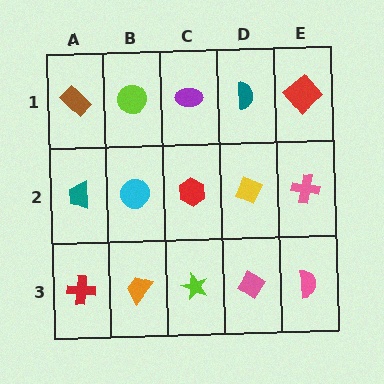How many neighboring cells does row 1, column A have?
2.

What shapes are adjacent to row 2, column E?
A red diamond (row 1, column E), a pink semicircle (row 3, column E), a yellow diamond (row 2, column D).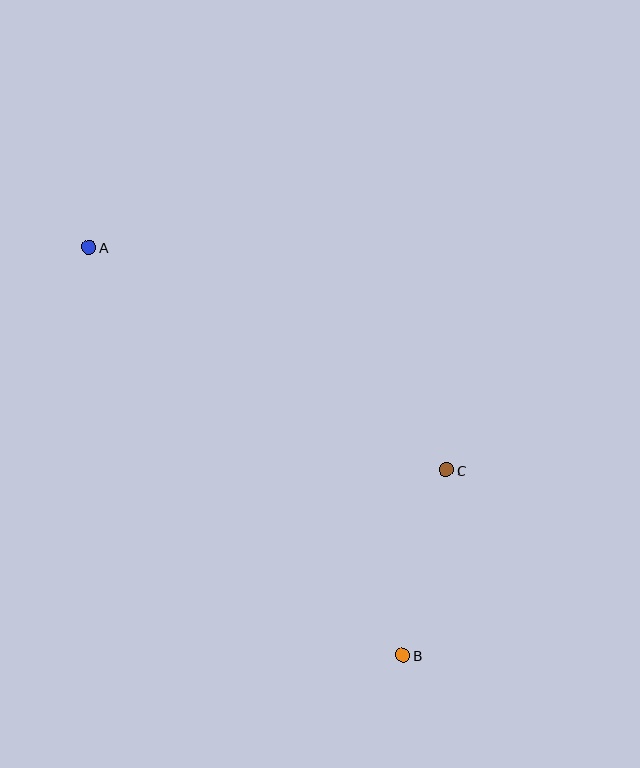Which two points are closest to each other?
Points B and C are closest to each other.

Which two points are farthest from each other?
Points A and B are farthest from each other.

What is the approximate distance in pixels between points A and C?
The distance between A and C is approximately 421 pixels.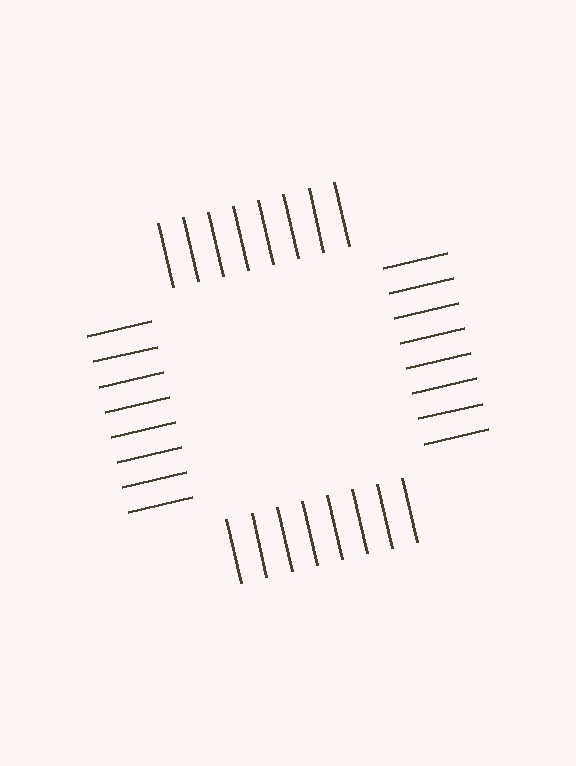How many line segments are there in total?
32 — 8 along each of the 4 edges.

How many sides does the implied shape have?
4 sides — the line-ends trace a square.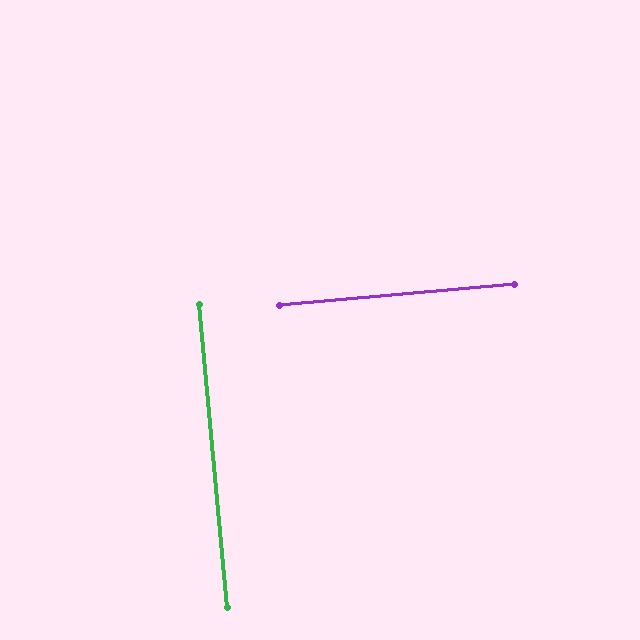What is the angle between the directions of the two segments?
Approximately 90 degrees.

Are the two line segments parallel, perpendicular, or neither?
Perpendicular — they meet at approximately 90°.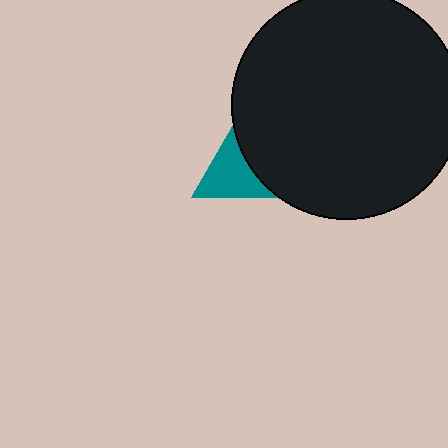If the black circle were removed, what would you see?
You would see the complete teal triangle.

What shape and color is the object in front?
The object in front is a black circle.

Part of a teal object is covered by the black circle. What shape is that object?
It is a triangle.